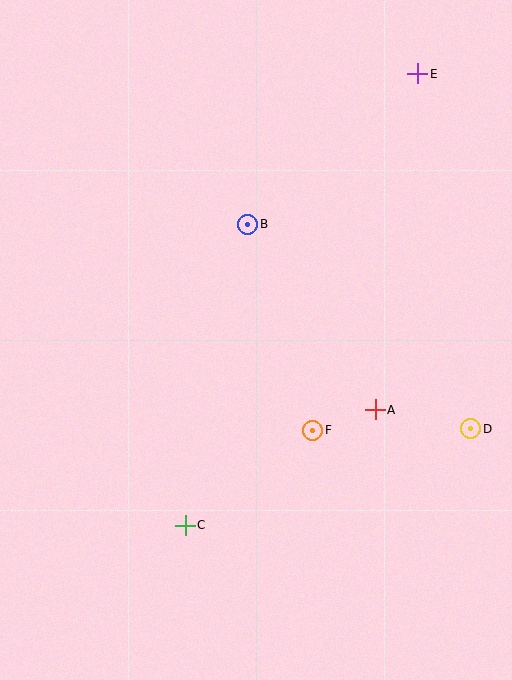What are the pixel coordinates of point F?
Point F is at (313, 430).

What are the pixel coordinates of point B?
Point B is at (248, 224).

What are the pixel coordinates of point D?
Point D is at (471, 429).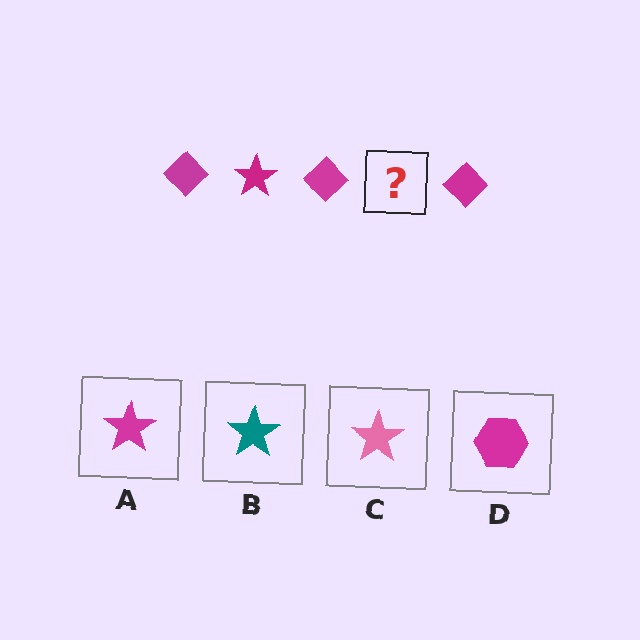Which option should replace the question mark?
Option A.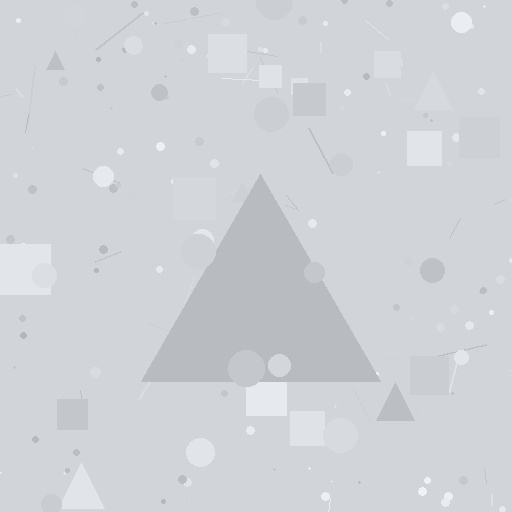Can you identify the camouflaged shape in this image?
The camouflaged shape is a triangle.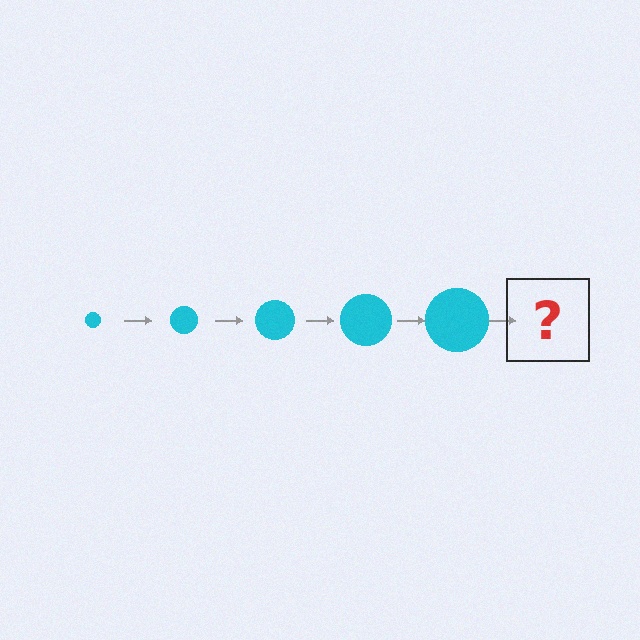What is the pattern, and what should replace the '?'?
The pattern is that the circle gets progressively larger each step. The '?' should be a cyan circle, larger than the previous one.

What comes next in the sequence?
The next element should be a cyan circle, larger than the previous one.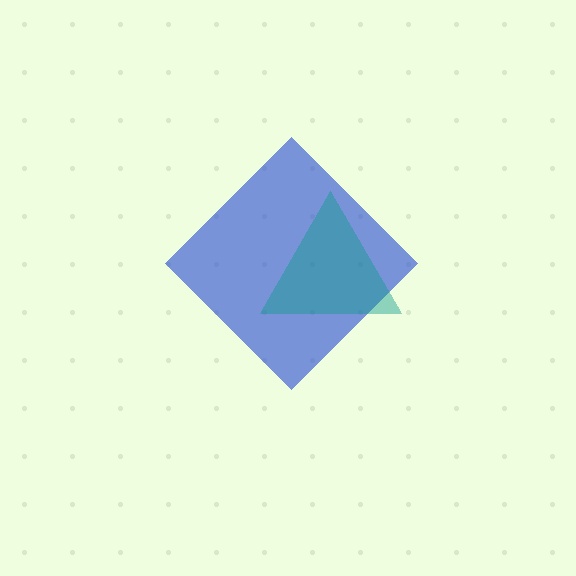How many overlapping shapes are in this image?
There are 2 overlapping shapes in the image.